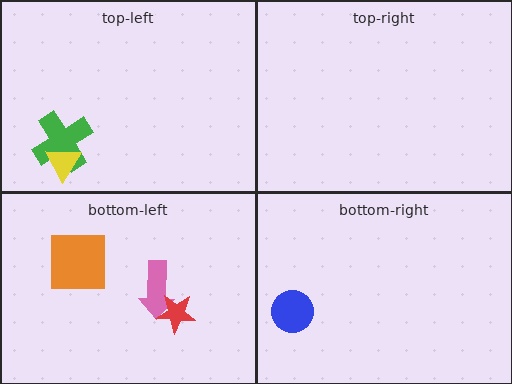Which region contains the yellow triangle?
The top-left region.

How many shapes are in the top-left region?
2.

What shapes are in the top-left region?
The green cross, the yellow triangle.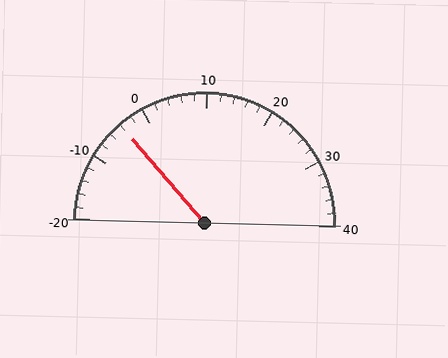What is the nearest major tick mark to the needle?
The nearest major tick mark is 0.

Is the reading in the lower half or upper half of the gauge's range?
The reading is in the lower half of the range (-20 to 40).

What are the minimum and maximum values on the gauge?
The gauge ranges from -20 to 40.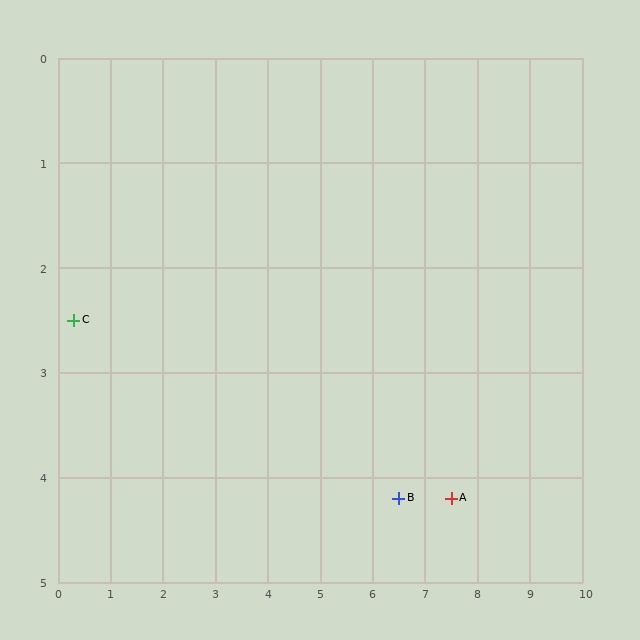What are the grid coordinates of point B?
Point B is at approximately (6.5, 4.2).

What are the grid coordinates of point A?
Point A is at approximately (7.5, 4.2).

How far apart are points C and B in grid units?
Points C and B are about 6.4 grid units apart.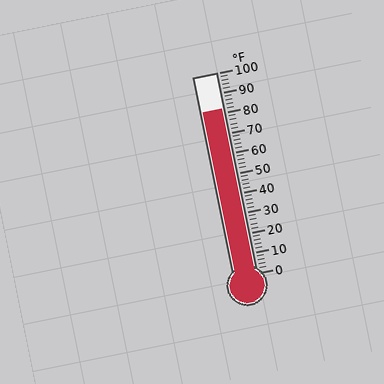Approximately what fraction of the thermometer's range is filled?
The thermometer is filled to approximately 80% of its range.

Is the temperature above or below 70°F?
The temperature is above 70°F.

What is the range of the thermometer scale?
The thermometer scale ranges from 0°F to 100°F.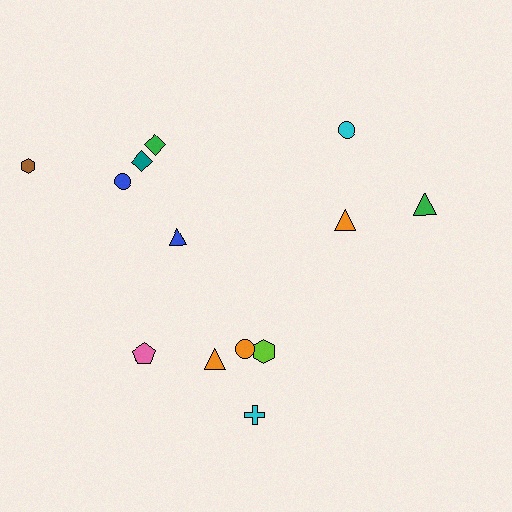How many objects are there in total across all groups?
There are 13 objects.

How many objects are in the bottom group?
There are 5 objects.